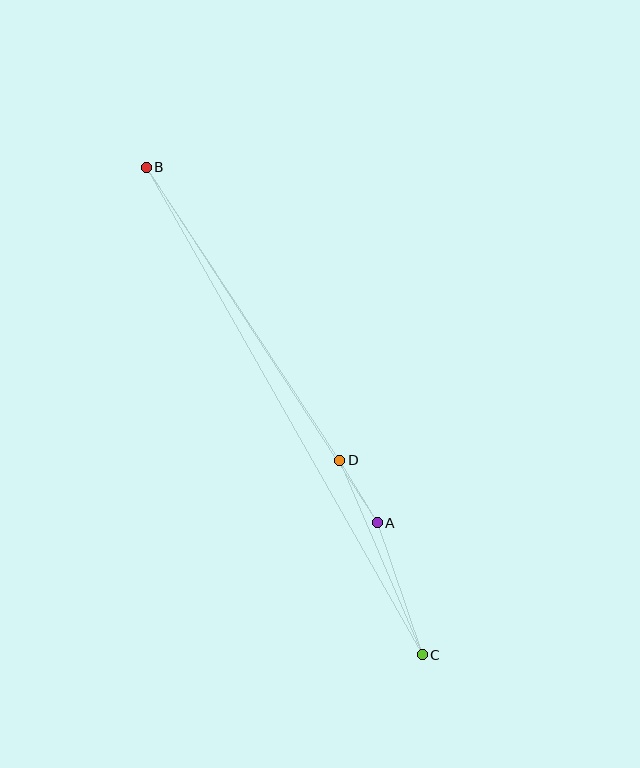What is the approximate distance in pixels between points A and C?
The distance between A and C is approximately 140 pixels.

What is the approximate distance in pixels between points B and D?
The distance between B and D is approximately 351 pixels.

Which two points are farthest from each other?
Points B and C are farthest from each other.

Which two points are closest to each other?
Points A and D are closest to each other.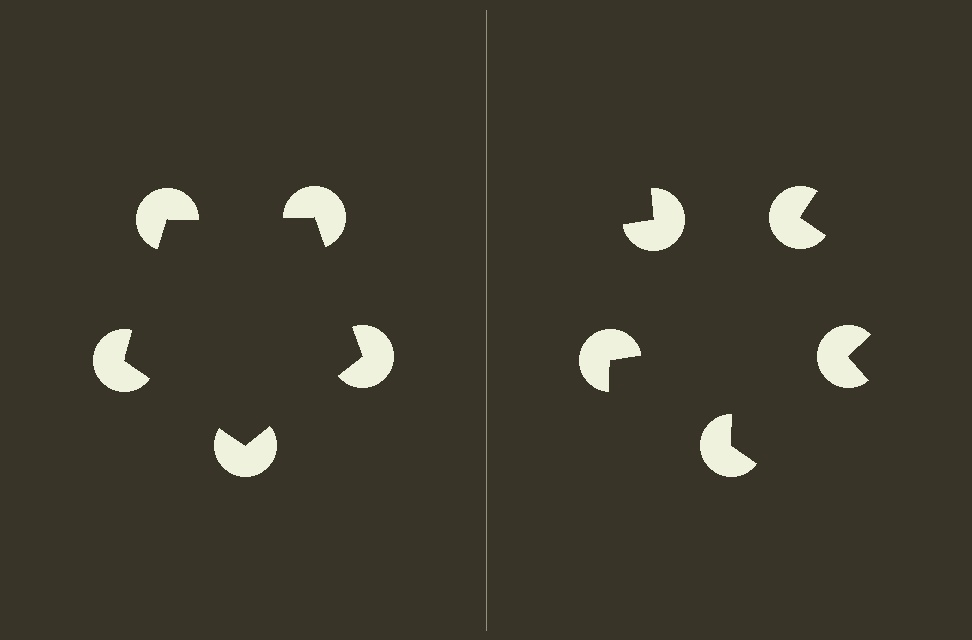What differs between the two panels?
The pac-man discs are positioned identically on both sides; only the wedge orientations differ. On the left they align to a pentagon; on the right they are misaligned.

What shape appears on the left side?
An illusory pentagon.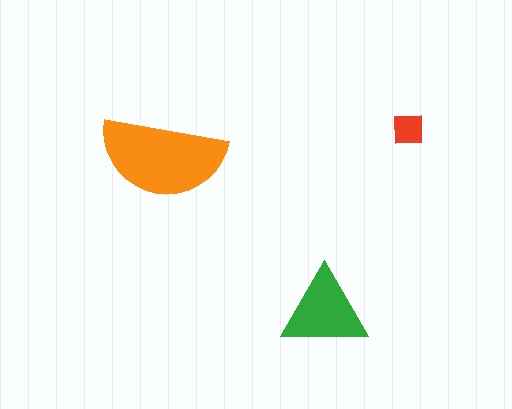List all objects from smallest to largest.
The red square, the green triangle, the orange semicircle.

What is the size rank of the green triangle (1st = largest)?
2nd.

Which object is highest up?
The red square is topmost.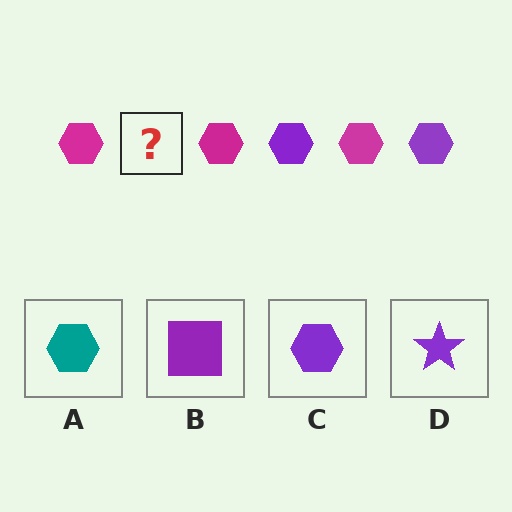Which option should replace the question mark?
Option C.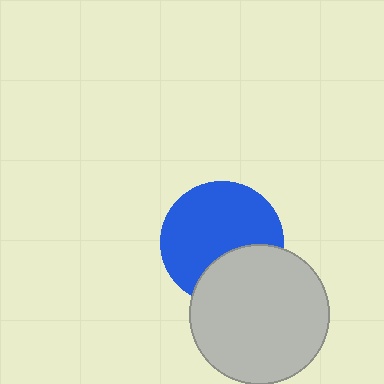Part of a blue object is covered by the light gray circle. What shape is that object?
It is a circle.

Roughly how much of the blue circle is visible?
Most of it is visible (roughly 69%).